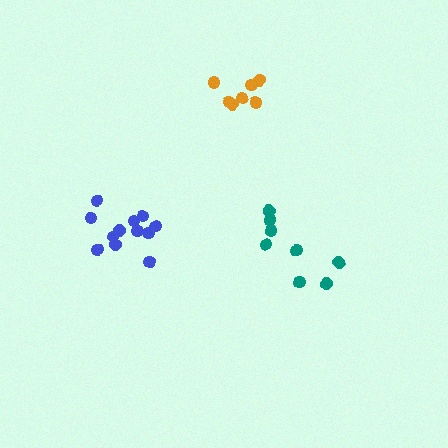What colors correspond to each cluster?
The clusters are colored: teal, blue, orange.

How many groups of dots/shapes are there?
There are 3 groups.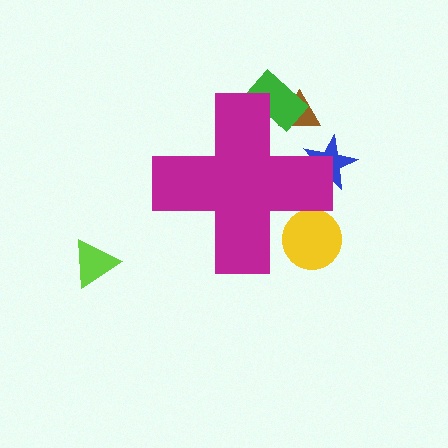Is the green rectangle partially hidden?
Yes, the green rectangle is partially hidden behind the magenta cross.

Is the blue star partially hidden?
Yes, the blue star is partially hidden behind the magenta cross.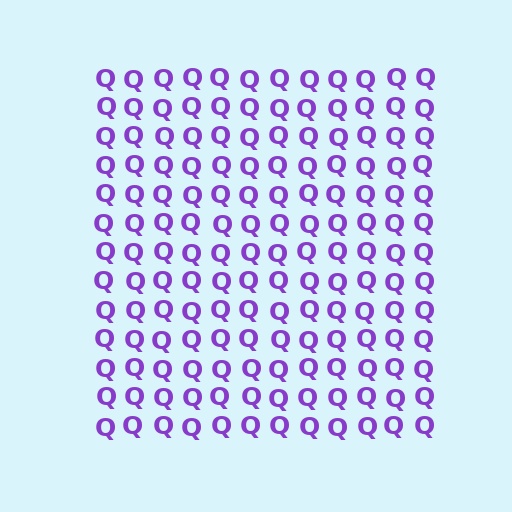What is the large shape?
The large shape is a square.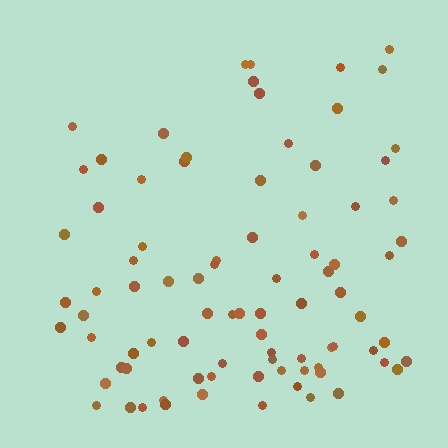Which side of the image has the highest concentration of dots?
The bottom.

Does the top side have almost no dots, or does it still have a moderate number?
Still a moderate number, just noticeably fewer than the bottom.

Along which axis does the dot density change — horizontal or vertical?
Vertical.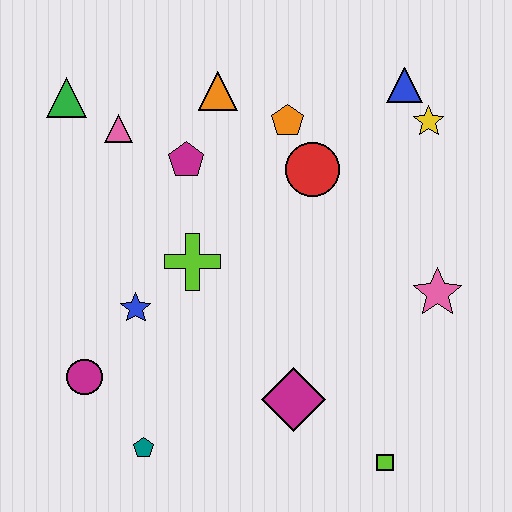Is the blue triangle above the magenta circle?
Yes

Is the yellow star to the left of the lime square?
No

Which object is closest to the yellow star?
The blue triangle is closest to the yellow star.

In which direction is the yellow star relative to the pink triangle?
The yellow star is to the right of the pink triangle.